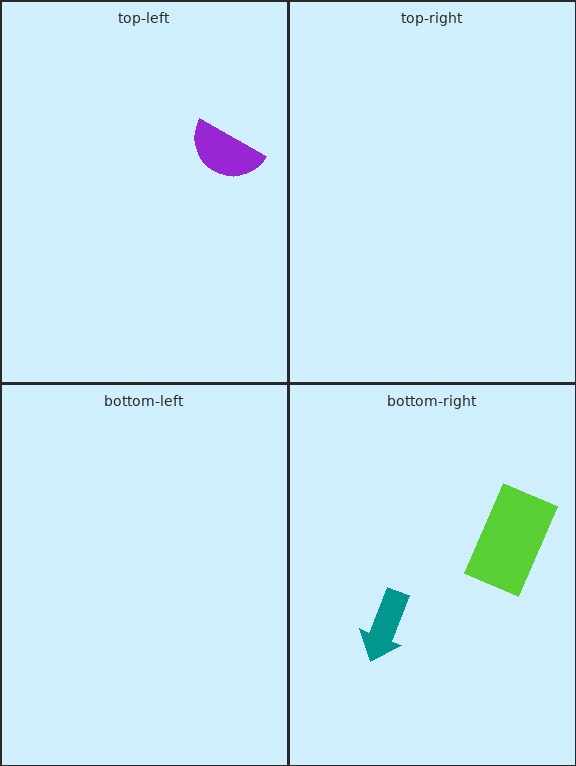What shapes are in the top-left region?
The purple semicircle.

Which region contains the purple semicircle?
The top-left region.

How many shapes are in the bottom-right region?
2.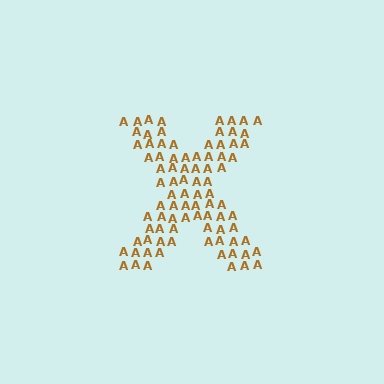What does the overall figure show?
The overall figure shows the letter X.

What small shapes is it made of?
It is made of small letter A's.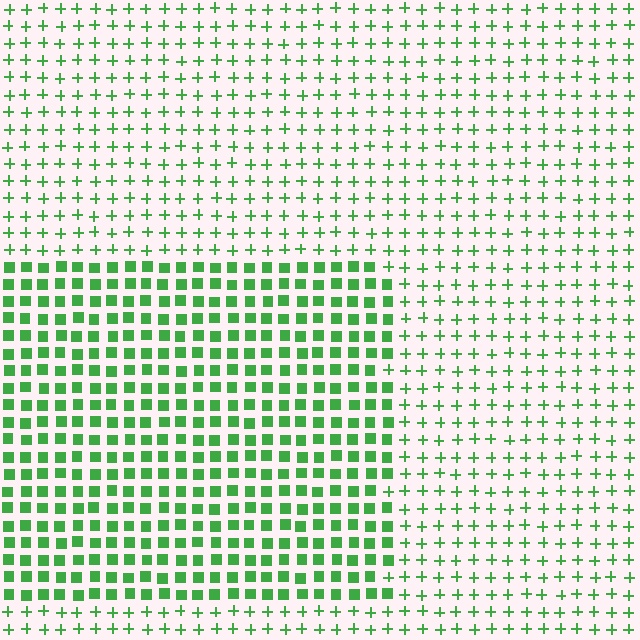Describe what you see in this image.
The image is filled with small green elements arranged in a uniform grid. A rectangle-shaped region contains squares, while the surrounding area contains plus signs. The boundary is defined purely by the change in element shape.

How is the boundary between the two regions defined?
The boundary is defined by a change in element shape: squares inside vs. plus signs outside. All elements share the same color and spacing.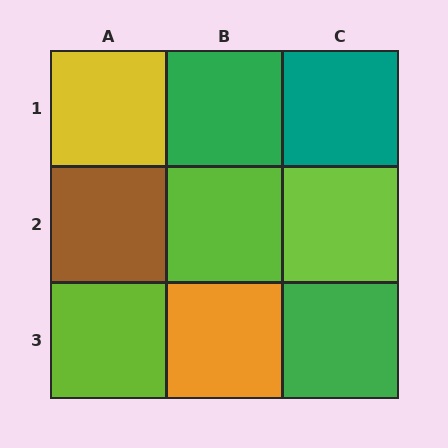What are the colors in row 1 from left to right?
Yellow, green, teal.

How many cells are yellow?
1 cell is yellow.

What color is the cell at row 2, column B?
Lime.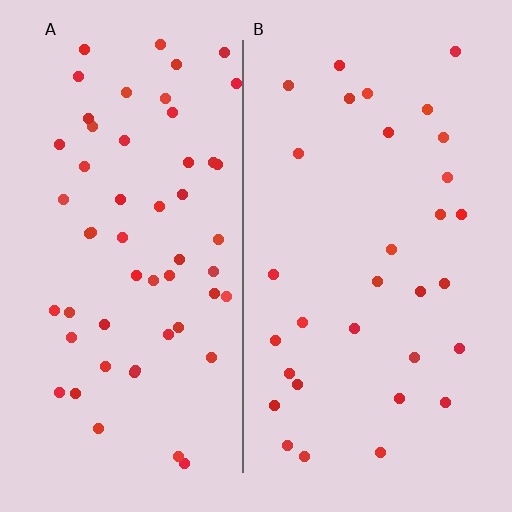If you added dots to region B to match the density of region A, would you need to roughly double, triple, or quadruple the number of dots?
Approximately double.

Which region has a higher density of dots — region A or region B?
A (the left).